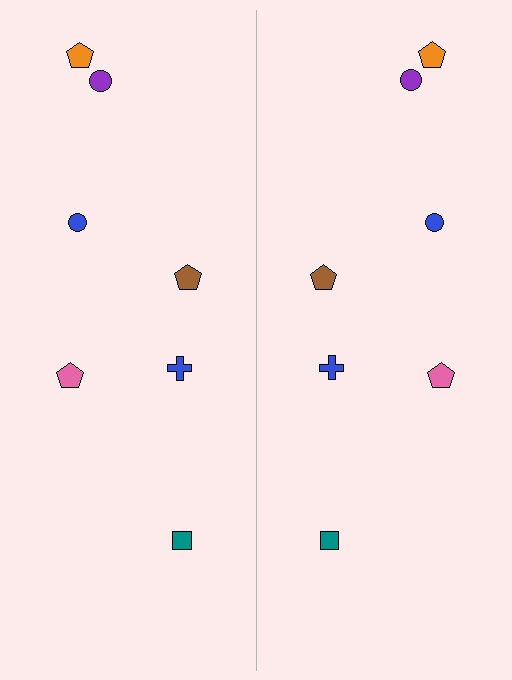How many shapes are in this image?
There are 14 shapes in this image.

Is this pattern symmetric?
Yes, this pattern has bilateral (reflection) symmetry.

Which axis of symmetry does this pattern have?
The pattern has a vertical axis of symmetry running through the center of the image.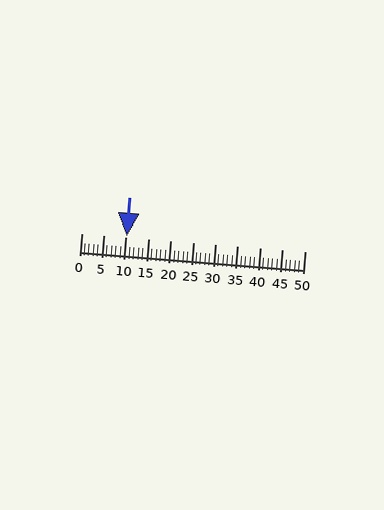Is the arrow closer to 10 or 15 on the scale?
The arrow is closer to 10.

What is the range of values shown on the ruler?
The ruler shows values from 0 to 50.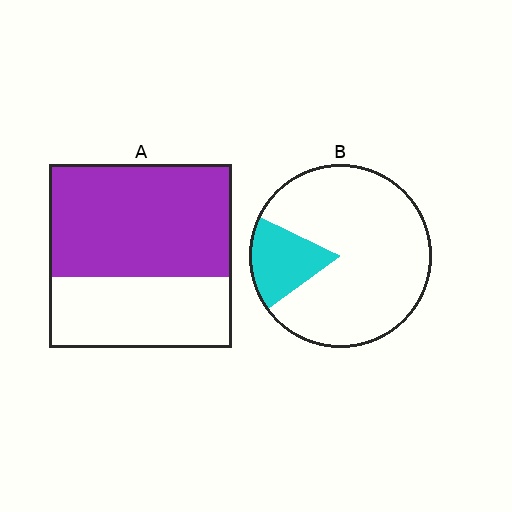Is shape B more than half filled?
No.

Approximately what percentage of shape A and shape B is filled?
A is approximately 60% and B is approximately 15%.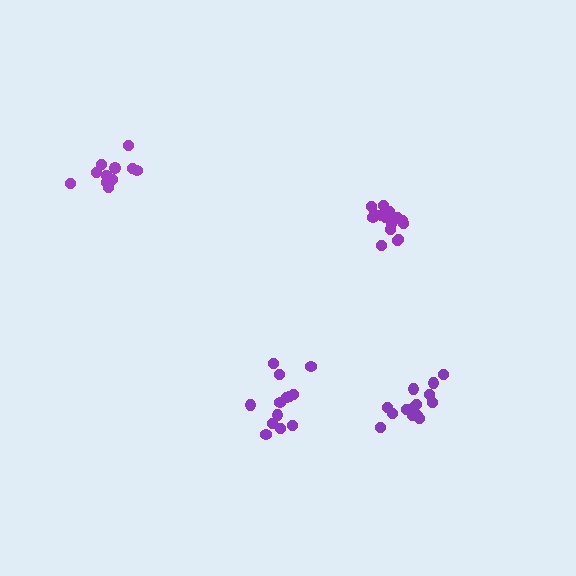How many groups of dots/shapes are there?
There are 4 groups.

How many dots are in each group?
Group 1: 16 dots, Group 2: 11 dots, Group 3: 13 dots, Group 4: 15 dots (55 total).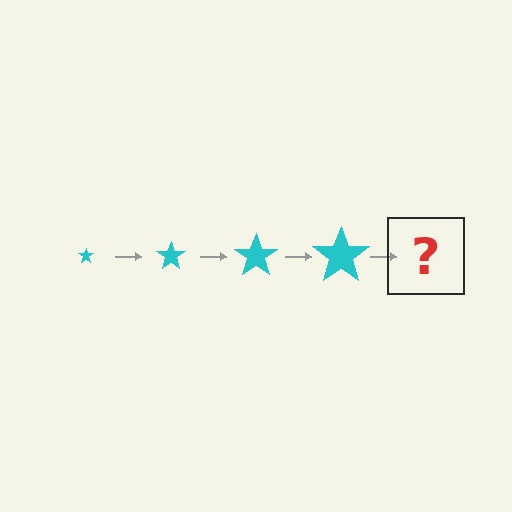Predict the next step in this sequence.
The next step is a cyan star, larger than the previous one.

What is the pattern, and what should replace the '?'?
The pattern is that the star gets progressively larger each step. The '?' should be a cyan star, larger than the previous one.